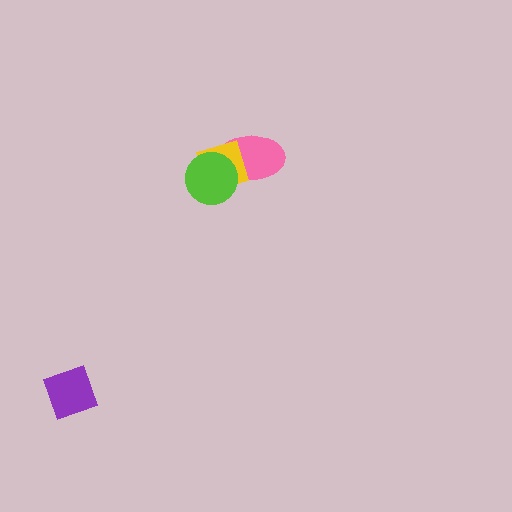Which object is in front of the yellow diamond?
The lime circle is in front of the yellow diamond.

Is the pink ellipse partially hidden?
Yes, it is partially covered by another shape.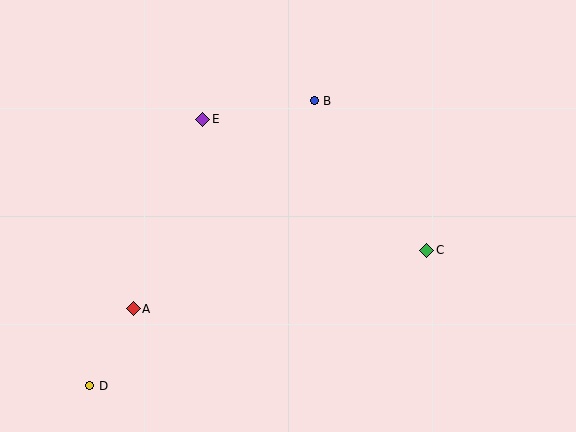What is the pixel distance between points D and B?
The distance between D and B is 362 pixels.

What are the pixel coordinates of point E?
Point E is at (202, 119).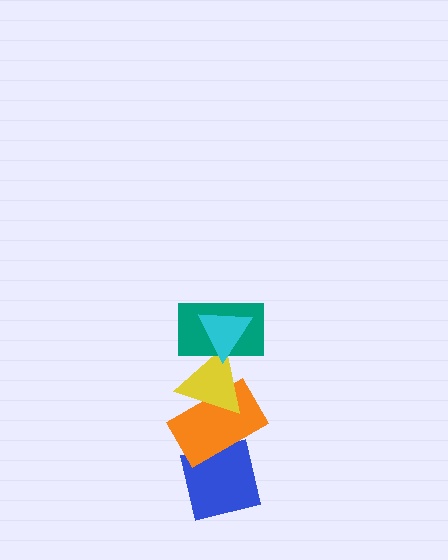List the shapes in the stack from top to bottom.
From top to bottom: the cyan triangle, the teal rectangle, the yellow triangle, the orange rectangle, the blue square.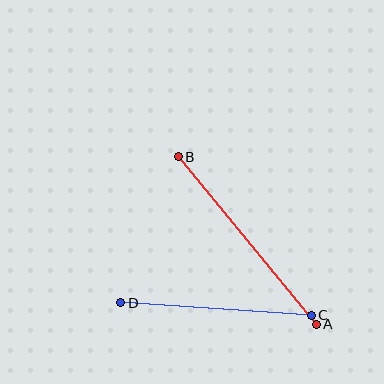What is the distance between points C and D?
The distance is approximately 191 pixels.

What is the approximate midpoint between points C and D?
The midpoint is at approximately (216, 309) pixels.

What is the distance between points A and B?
The distance is approximately 217 pixels.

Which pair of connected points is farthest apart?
Points A and B are farthest apart.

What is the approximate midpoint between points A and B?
The midpoint is at approximately (247, 240) pixels.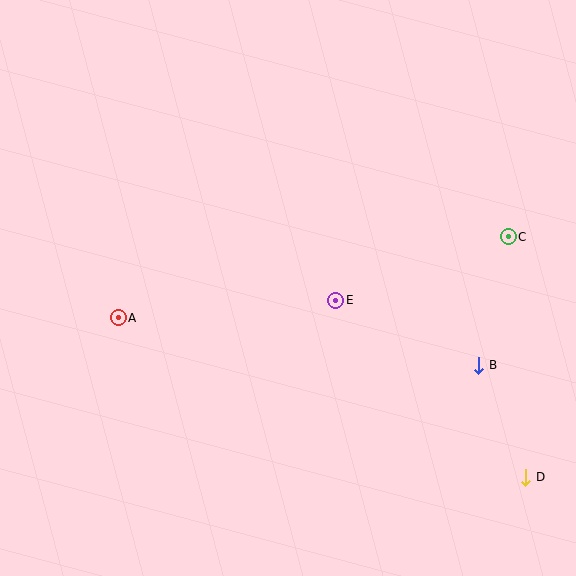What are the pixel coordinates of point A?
Point A is at (118, 318).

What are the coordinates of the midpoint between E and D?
The midpoint between E and D is at (431, 389).